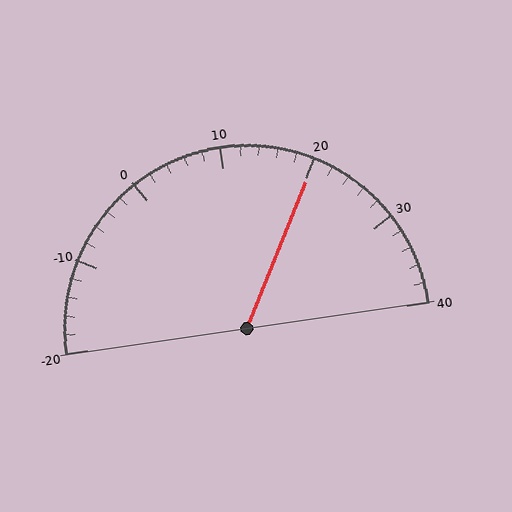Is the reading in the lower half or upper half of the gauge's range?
The reading is in the upper half of the range (-20 to 40).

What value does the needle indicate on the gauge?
The needle indicates approximately 20.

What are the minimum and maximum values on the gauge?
The gauge ranges from -20 to 40.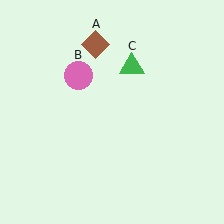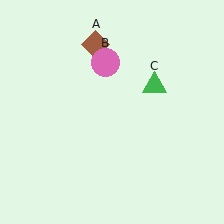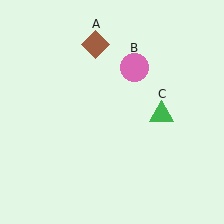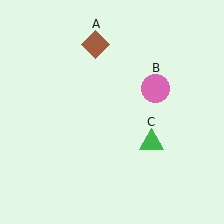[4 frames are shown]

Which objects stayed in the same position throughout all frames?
Brown diamond (object A) remained stationary.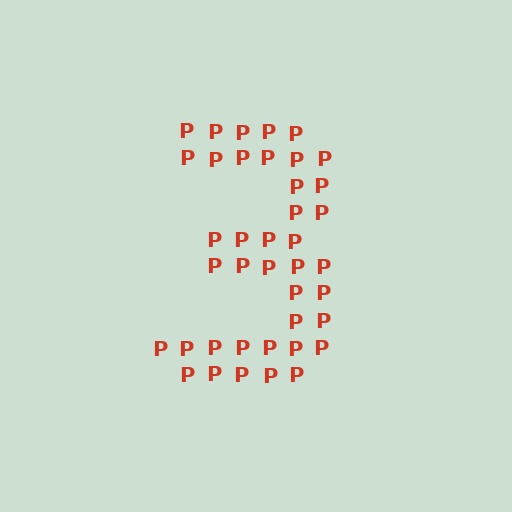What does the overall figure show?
The overall figure shows the digit 3.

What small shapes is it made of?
It is made of small letter P's.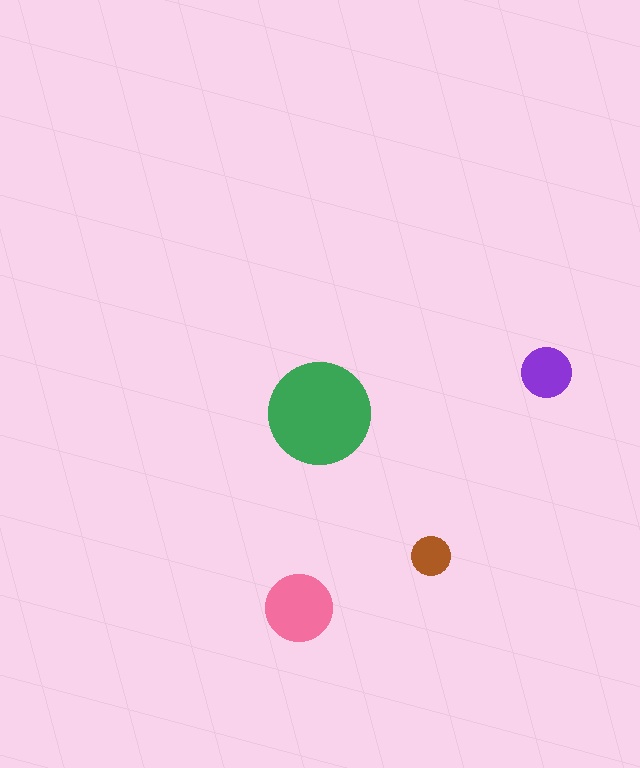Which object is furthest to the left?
The pink circle is leftmost.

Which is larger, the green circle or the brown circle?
The green one.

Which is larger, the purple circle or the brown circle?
The purple one.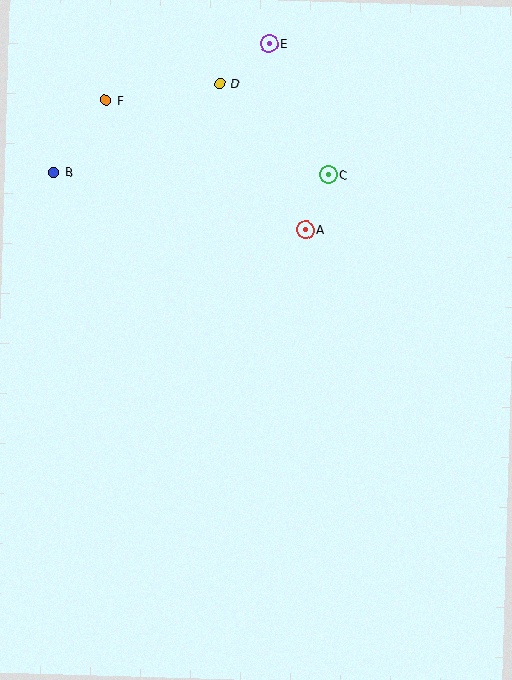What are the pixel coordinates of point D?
Point D is at (220, 84).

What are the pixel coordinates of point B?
Point B is at (53, 172).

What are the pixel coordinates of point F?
Point F is at (105, 100).